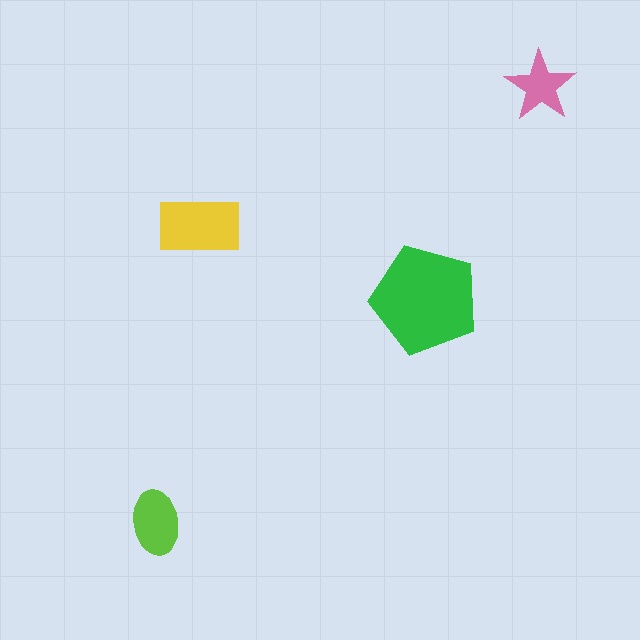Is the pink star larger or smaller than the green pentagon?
Smaller.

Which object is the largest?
The green pentagon.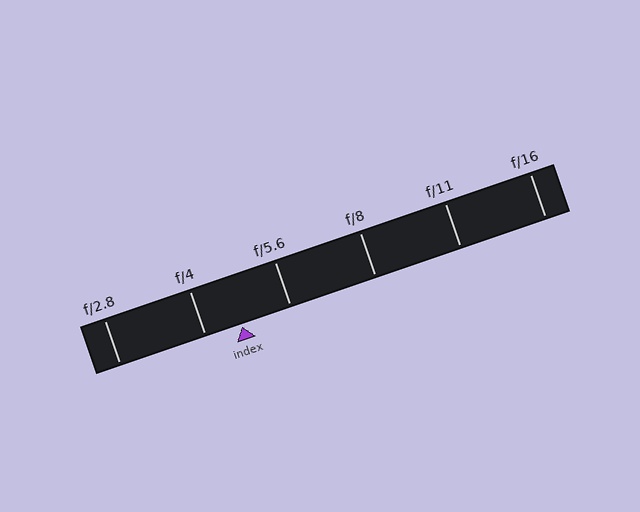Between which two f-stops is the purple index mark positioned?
The index mark is between f/4 and f/5.6.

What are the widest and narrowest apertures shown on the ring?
The widest aperture shown is f/2.8 and the narrowest is f/16.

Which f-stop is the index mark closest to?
The index mark is closest to f/4.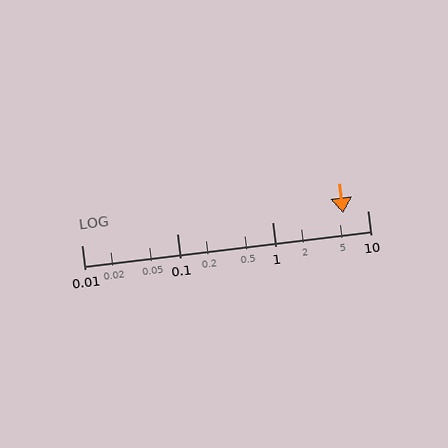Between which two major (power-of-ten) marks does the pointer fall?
The pointer is between 1 and 10.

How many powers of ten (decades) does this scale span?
The scale spans 3 decades, from 0.01 to 10.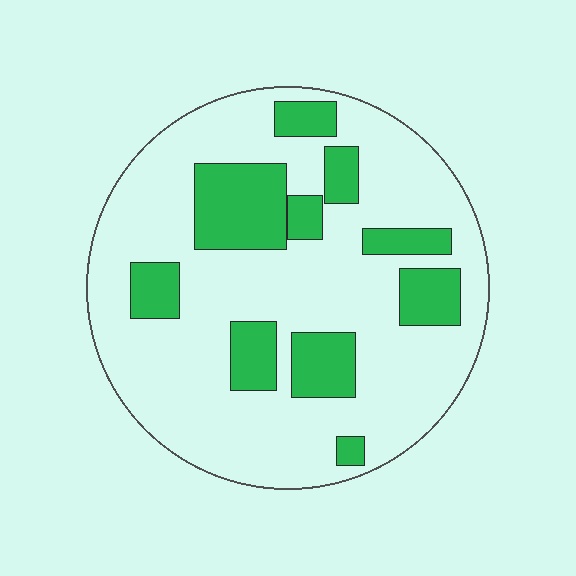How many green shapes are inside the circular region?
10.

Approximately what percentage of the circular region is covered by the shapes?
Approximately 25%.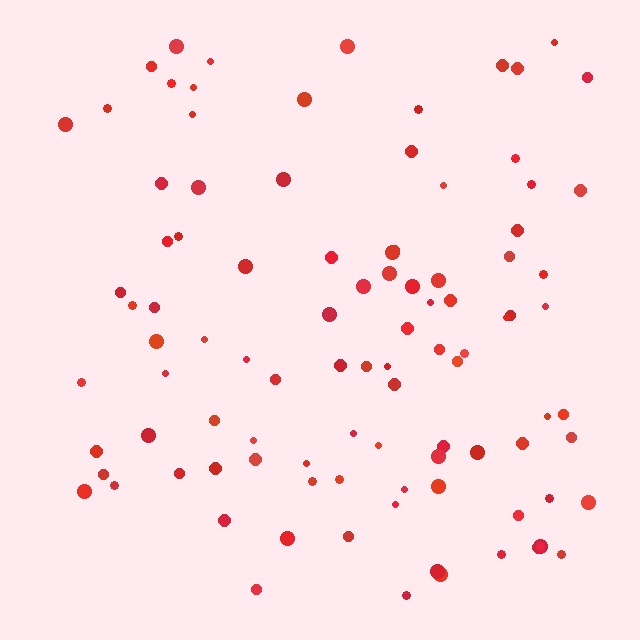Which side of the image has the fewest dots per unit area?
The left.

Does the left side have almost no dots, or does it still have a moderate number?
Still a moderate number, just noticeably fewer than the right.